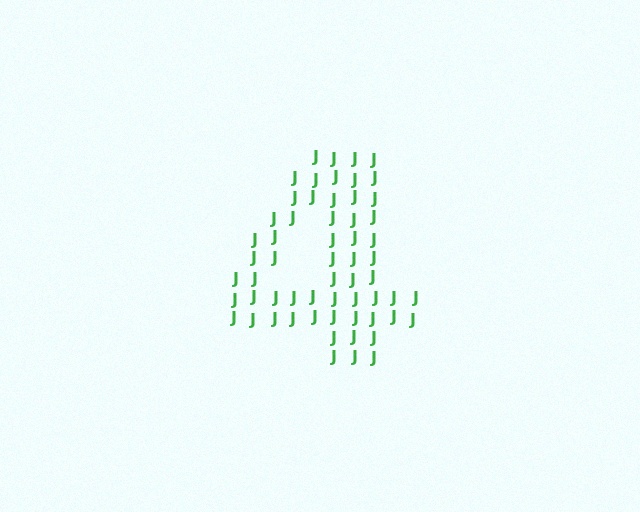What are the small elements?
The small elements are letter J's.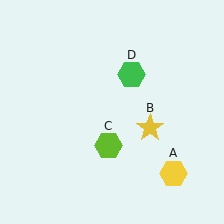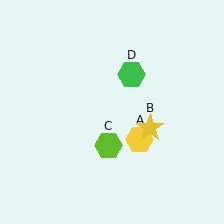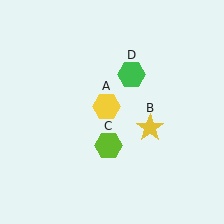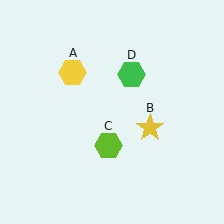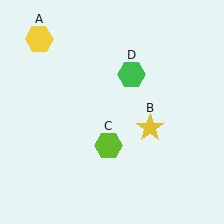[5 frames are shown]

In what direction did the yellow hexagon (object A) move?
The yellow hexagon (object A) moved up and to the left.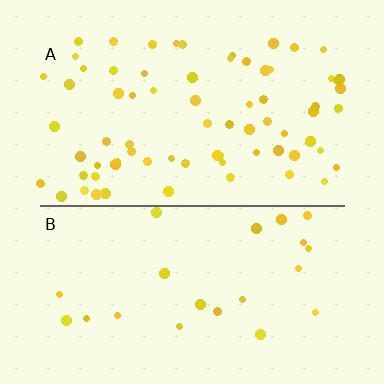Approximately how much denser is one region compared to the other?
Approximately 3.2× — region A over region B.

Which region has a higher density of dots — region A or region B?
A (the top).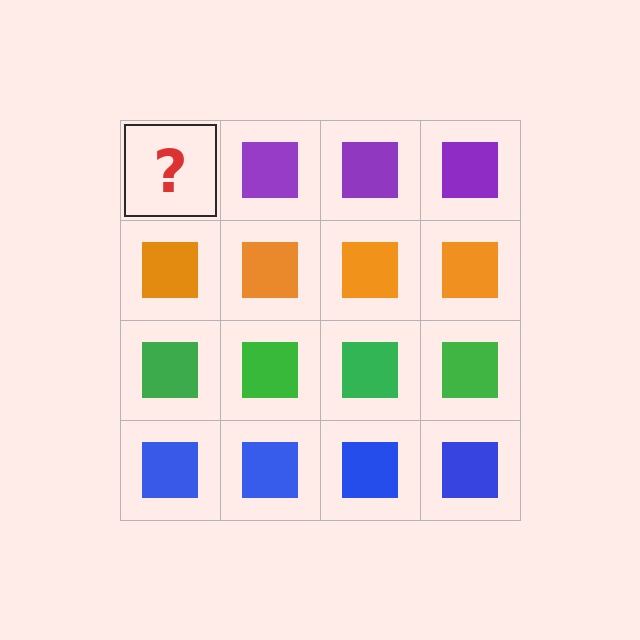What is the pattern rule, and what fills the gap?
The rule is that each row has a consistent color. The gap should be filled with a purple square.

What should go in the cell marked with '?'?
The missing cell should contain a purple square.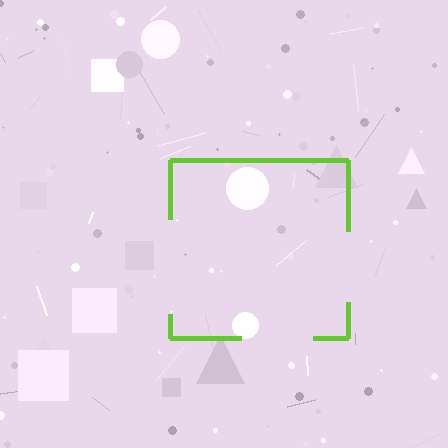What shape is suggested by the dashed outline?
The dashed outline suggests a square.